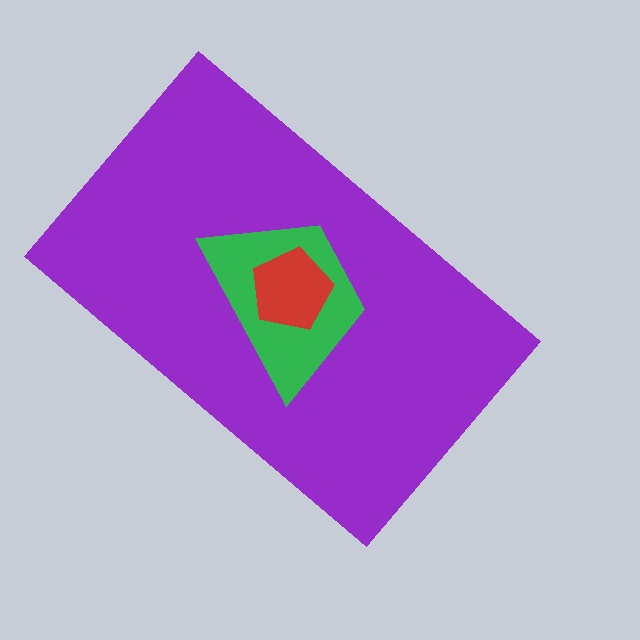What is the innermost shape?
The red pentagon.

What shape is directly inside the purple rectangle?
The green trapezoid.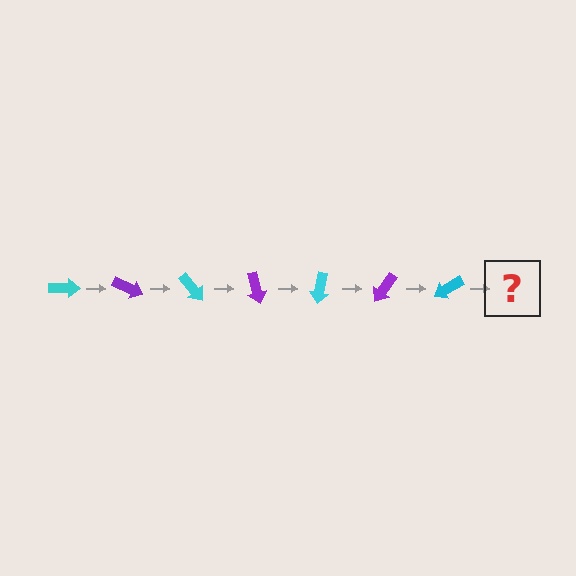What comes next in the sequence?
The next element should be a purple arrow, rotated 175 degrees from the start.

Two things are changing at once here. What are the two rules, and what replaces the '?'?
The two rules are that it rotates 25 degrees each step and the color cycles through cyan and purple. The '?' should be a purple arrow, rotated 175 degrees from the start.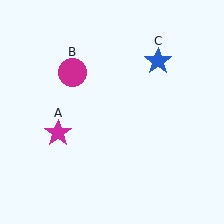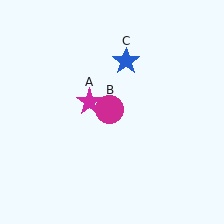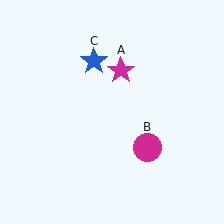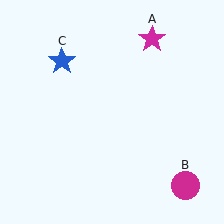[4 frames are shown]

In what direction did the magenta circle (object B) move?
The magenta circle (object B) moved down and to the right.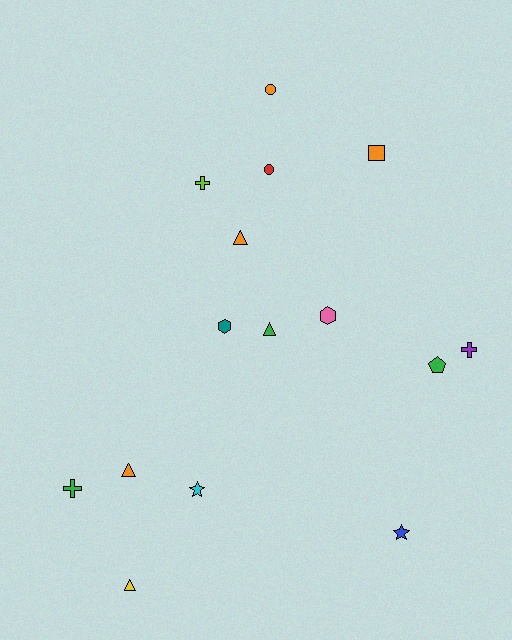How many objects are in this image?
There are 15 objects.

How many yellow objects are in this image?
There is 1 yellow object.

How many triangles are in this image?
There are 4 triangles.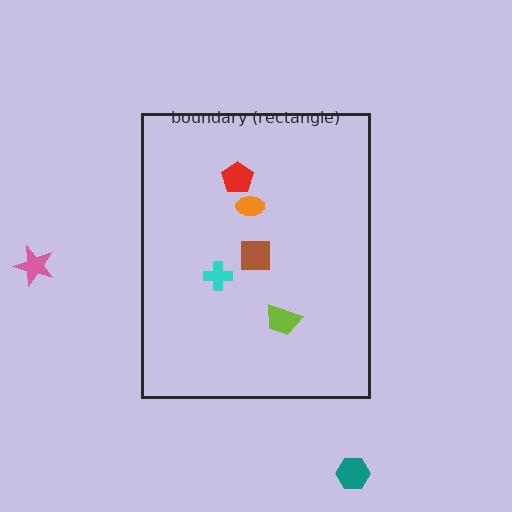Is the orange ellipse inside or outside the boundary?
Inside.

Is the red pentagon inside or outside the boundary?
Inside.